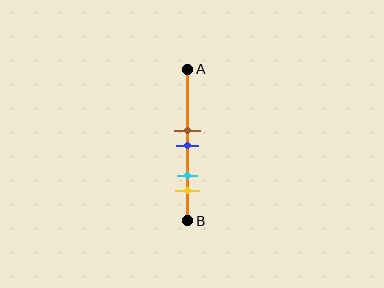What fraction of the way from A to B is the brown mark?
The brown mark is approximately 40% (0.4) of the way from A to B.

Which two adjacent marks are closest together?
The brown and blue marks are the closest adjacent pair.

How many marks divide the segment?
There are 4 marks dividing the segment.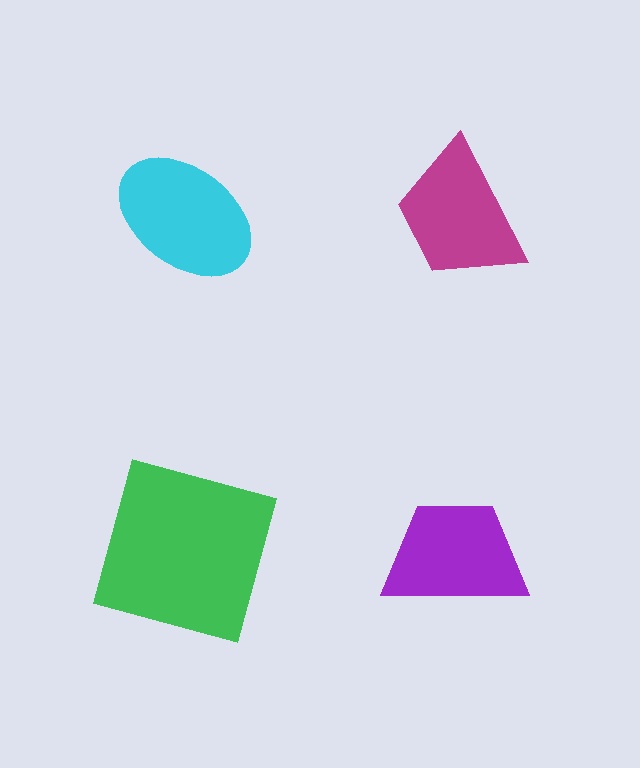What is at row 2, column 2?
A purple trapezoid.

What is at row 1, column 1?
A cyan ellipse.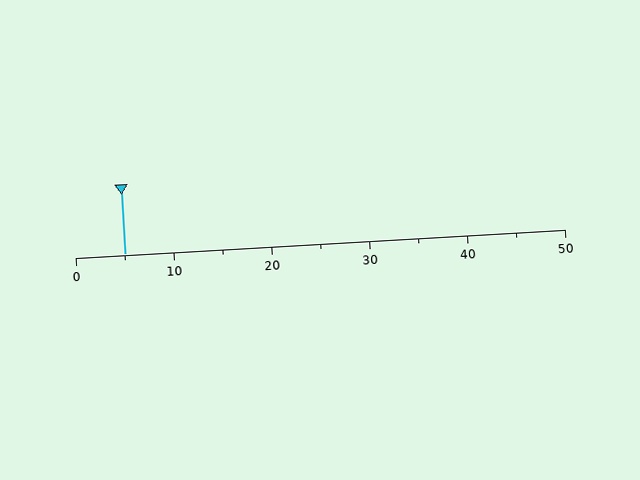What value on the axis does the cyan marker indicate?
The marker indicates approximately 5.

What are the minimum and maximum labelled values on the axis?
The axis runs from 0 to 50.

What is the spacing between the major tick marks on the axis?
The major ticks are spaced 10 apart.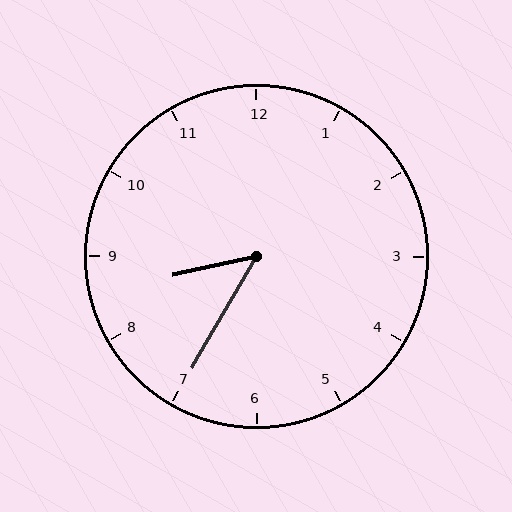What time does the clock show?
8:35.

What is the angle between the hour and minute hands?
Approximately 48 degrees.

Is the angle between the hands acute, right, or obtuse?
It is acute.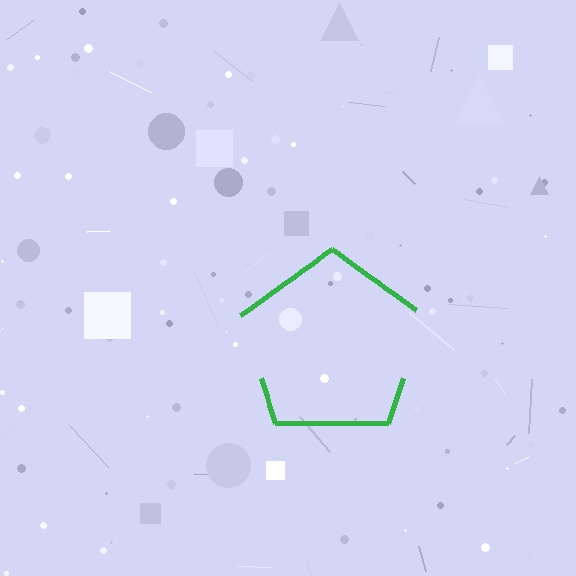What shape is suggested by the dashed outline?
The dashed outline suggests a pentagon.